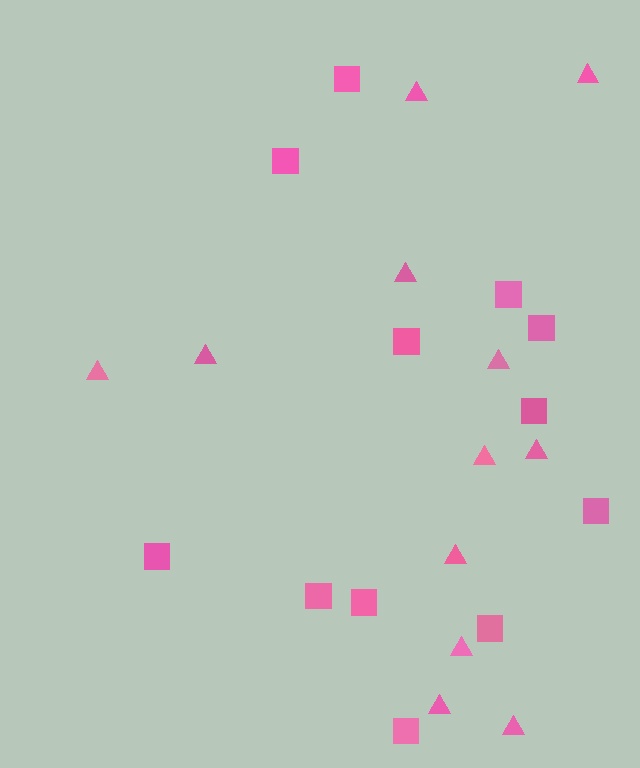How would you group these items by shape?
There are 2 groups: one group of squares (12) and one group of triangles (12).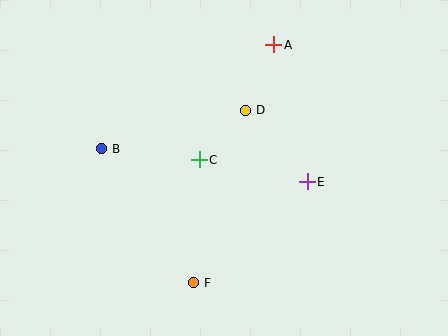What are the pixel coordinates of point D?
Point D is at (246, 110).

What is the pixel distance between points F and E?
The distance between F and E is 152 pixels.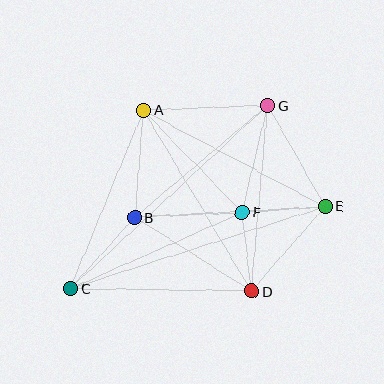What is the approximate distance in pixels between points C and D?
The distance between C and D is approximately 181 pixels.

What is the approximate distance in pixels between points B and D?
The distance between B and D is approximately 138 pixels.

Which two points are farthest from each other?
Points C and G are farthest from each other.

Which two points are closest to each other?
Points D and F are closest to each other.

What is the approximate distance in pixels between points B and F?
The distance between B and F is approximately 108 pixels.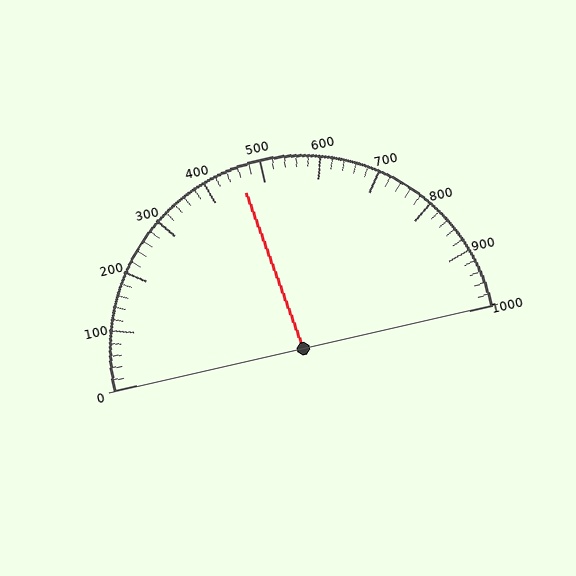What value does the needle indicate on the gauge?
The needle indicates approximately 460.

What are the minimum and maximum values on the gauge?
The gauge ranges from 0 to 1000.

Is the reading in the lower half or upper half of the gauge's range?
The reading is in the lower half of the range (0 to 1000).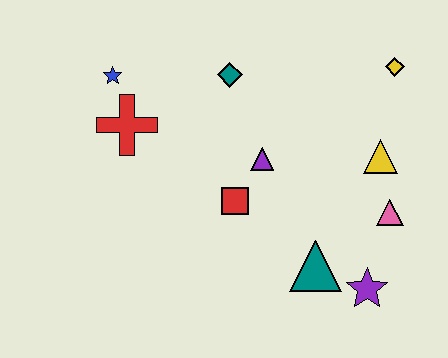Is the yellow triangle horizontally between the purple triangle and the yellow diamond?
Yes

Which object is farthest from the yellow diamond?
The blue star is farthest from the yellow diamond.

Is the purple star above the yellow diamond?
No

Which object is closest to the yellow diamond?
The yellow triangle is closest to the yellow diamond.